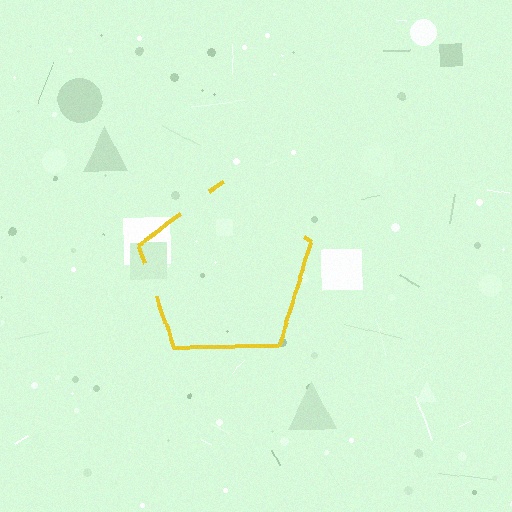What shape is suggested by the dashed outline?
The dashed outline suggests a pentagon.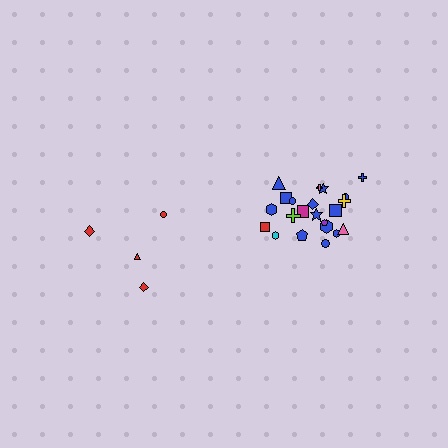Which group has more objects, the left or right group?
The right group.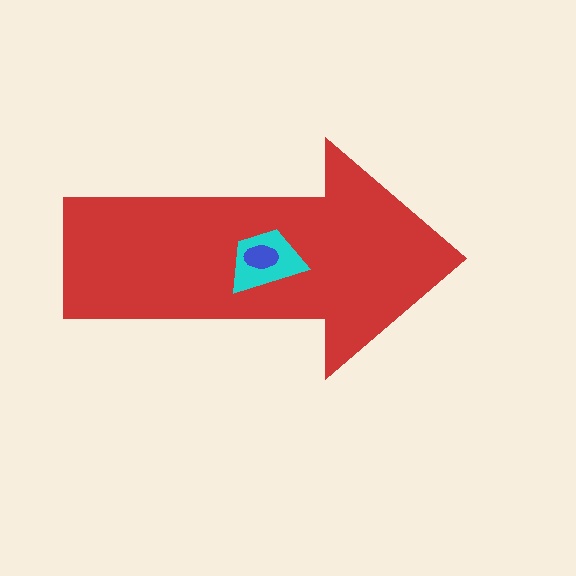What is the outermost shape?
The red arrow.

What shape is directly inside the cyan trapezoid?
The blue ellipse.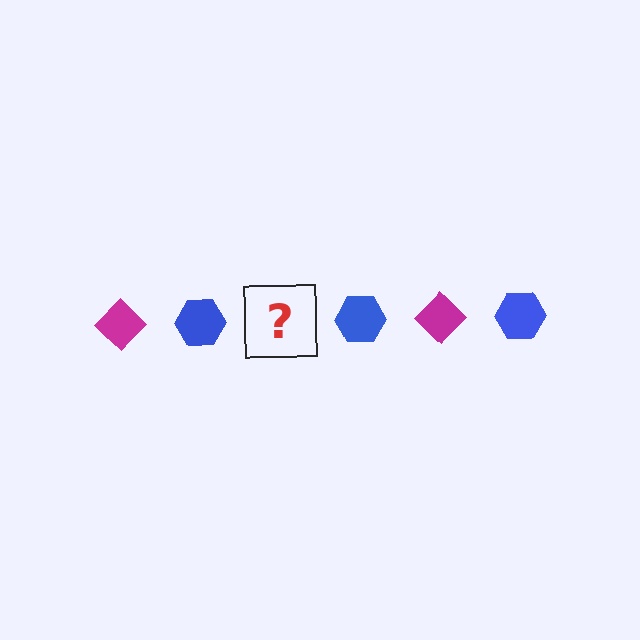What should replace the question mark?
The question mark should be replaced with a magenta diamond.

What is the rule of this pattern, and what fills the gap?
The rule is that the pattern alternates between magenta diamond and blue hexagon. The gap should be filled with a magenta diamond.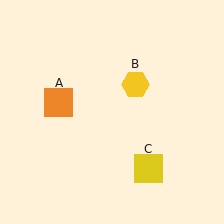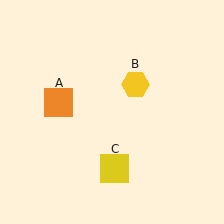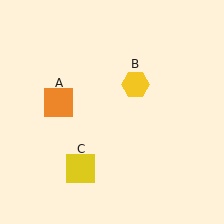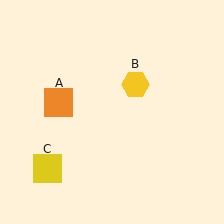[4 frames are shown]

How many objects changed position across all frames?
1 object changed position: yellow square (object C).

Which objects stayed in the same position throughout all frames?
Orange square (object A) and yellow hexagon (object B) remained stationary.